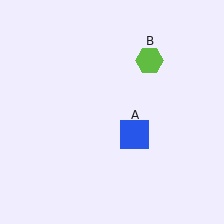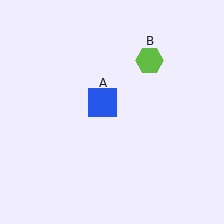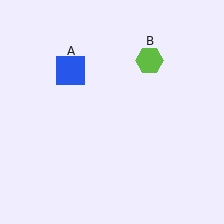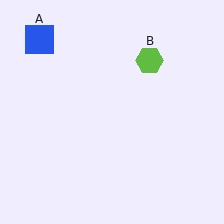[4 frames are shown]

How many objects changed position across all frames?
1 object changed position: blue square (object A).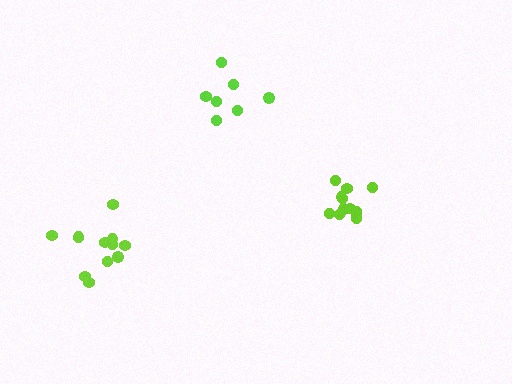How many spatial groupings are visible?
There are 3 spatial groupings.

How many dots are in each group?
Group 1: 12 dots, Group 2: 12 dots, Group 3: 7 dots (31 total).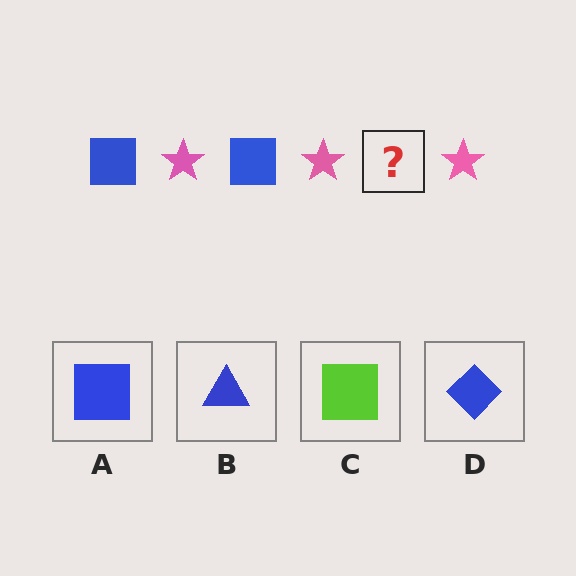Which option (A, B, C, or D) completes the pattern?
A.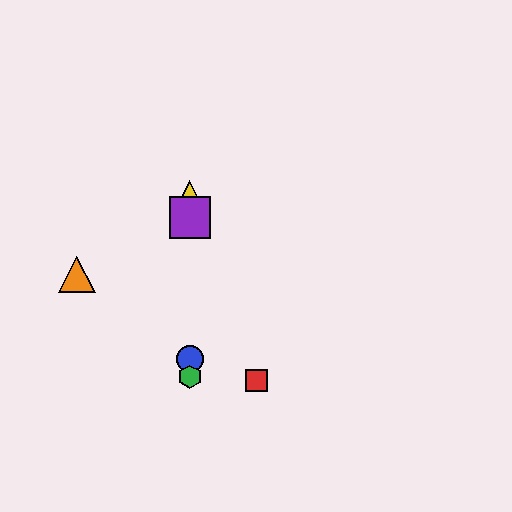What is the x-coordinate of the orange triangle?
The orange triangle is at x≈77.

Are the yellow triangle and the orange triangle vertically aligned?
No, the yellow triangle is at x≈190 and the orange triangle is at x≈77.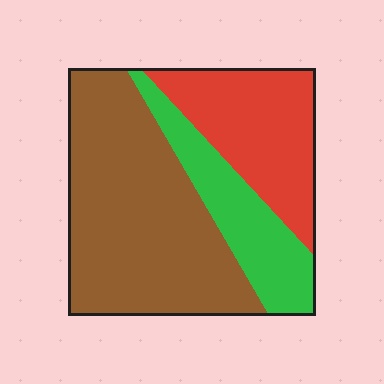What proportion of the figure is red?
Red covers 27% of the figure.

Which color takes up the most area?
Brown, at roughly 50%.